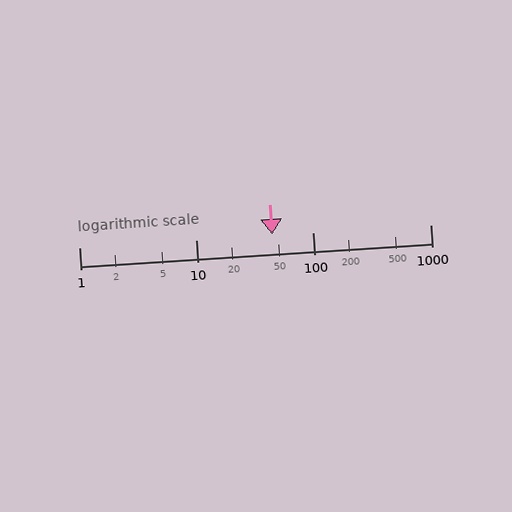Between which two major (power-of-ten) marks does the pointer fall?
The pointer is between 10 and 100.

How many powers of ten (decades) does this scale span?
The scale spans 3 decades, from 1 to 1000.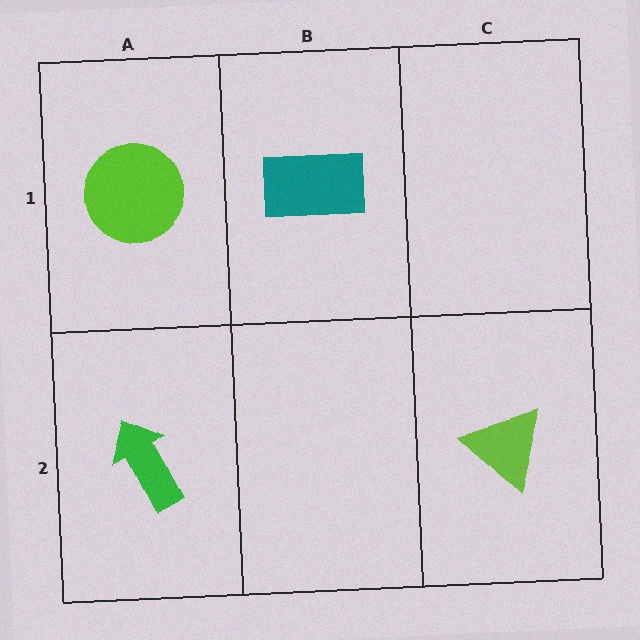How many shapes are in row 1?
2 shapes.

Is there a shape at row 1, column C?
No, that cell is empty.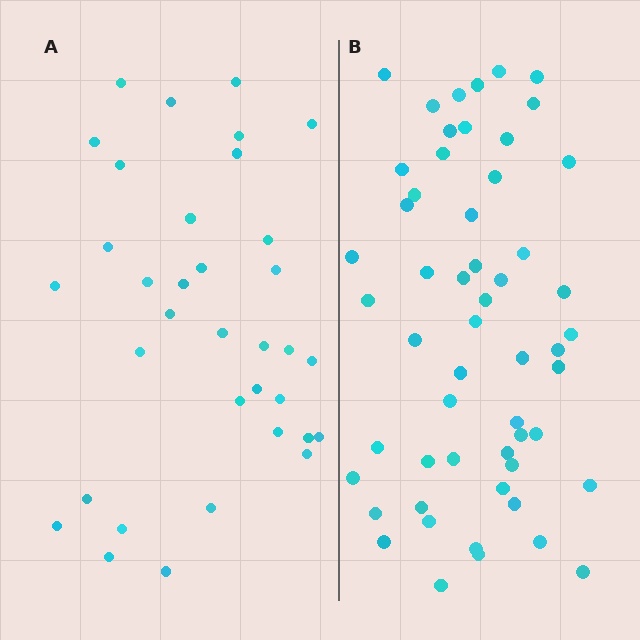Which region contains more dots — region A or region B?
Region B (the right region) has more dots.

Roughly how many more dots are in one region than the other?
Region B has approximately 20 more dots than region A.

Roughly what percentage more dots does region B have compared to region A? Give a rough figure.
About 55% more.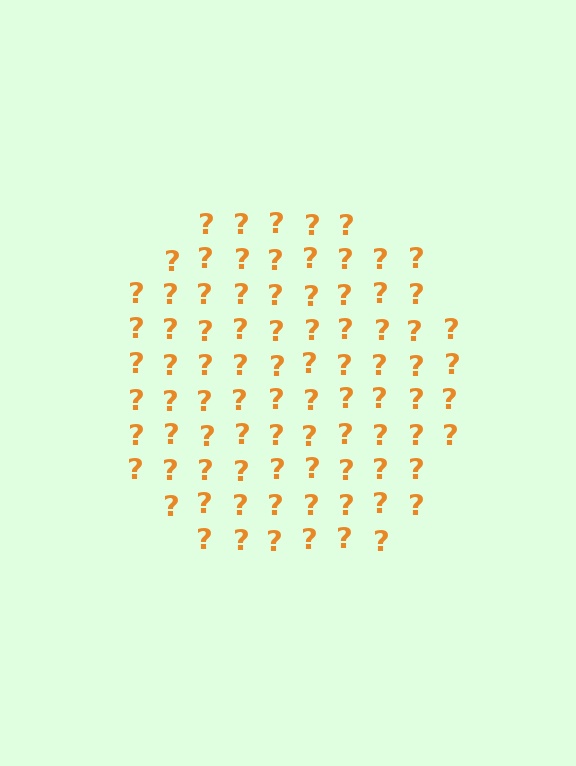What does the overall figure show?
The overall figure shows a circle.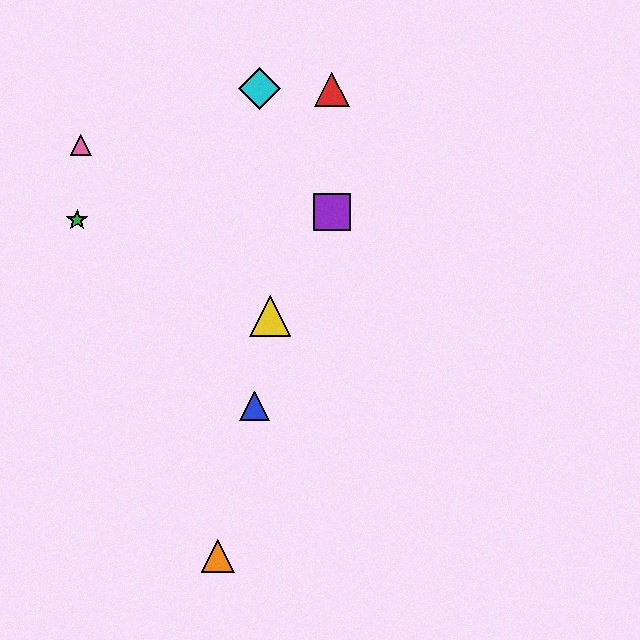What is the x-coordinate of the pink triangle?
The pink triangle is at x≈81.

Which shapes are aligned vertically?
The red triangle, the purple square are aligned vertically.